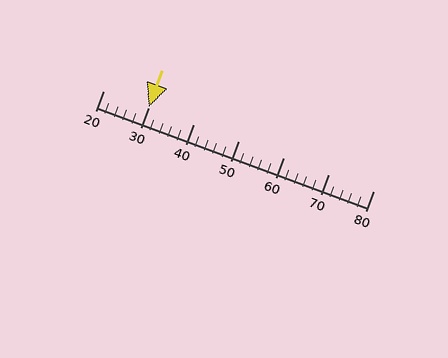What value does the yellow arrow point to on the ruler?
The yellow arrow points to approximately 30.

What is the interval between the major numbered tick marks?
The major tick marks are spaced 10 units apart.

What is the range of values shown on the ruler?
The ruler shows values from 20 to 80.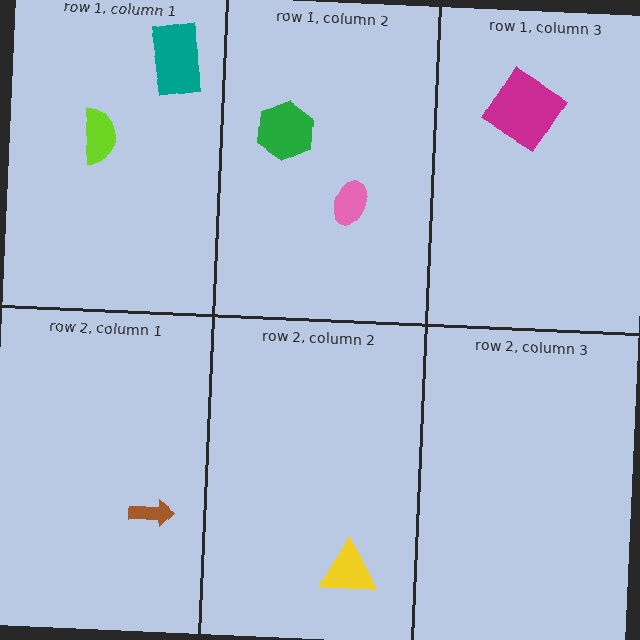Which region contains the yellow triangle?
The row 2, column 2 region.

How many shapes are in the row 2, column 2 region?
1.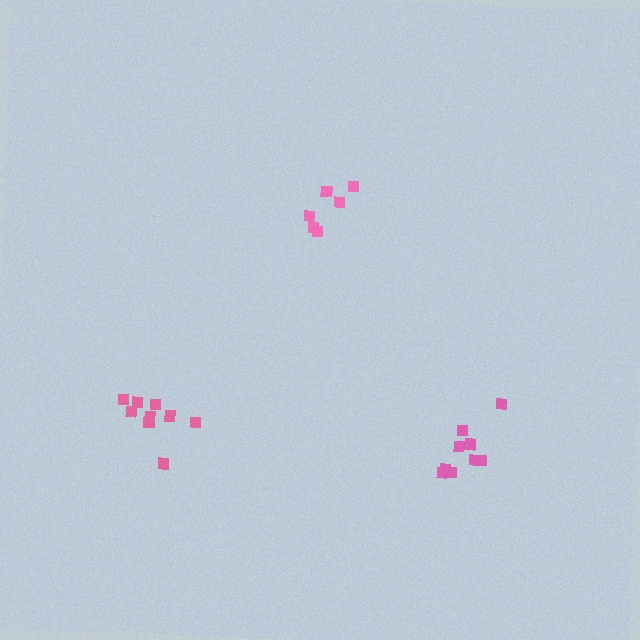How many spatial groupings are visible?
There are 3 spatial groupings.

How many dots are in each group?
Group 1: 9 dots, Group 2: 10 dots, Group 3: 6 dots (25 total).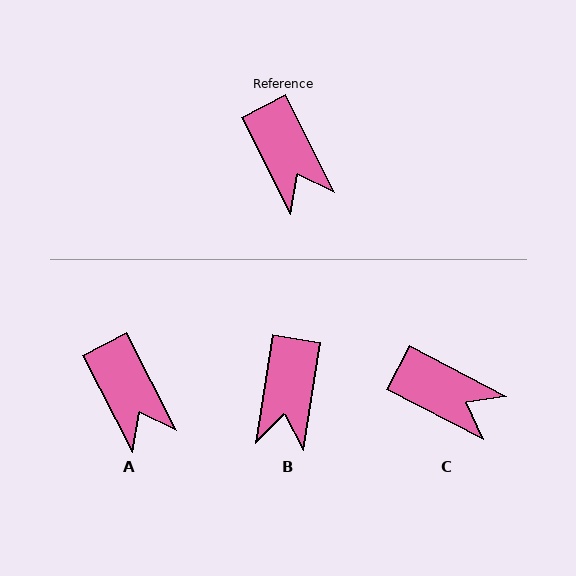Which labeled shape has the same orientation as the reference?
A.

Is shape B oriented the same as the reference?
No, it is off by about 36 degrees.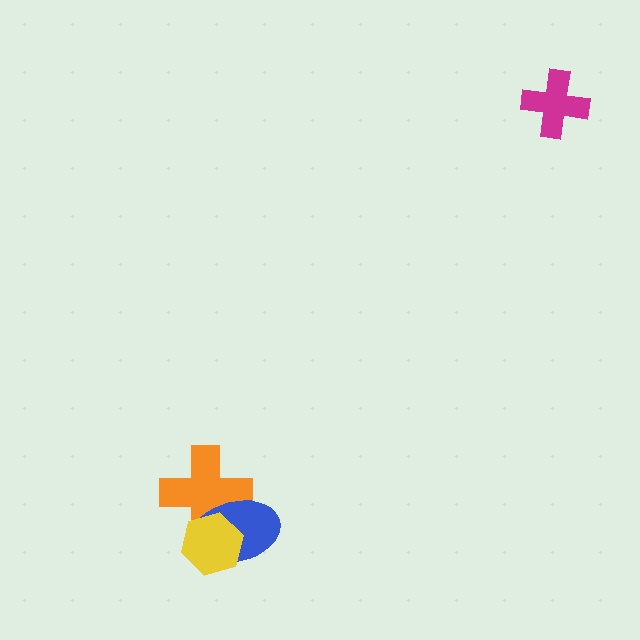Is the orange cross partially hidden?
Yes, it is partially covered by another shape.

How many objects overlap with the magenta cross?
0 objects overlap with the magenta cross.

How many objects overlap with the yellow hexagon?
2 objects overlap with the yellow hexagon.